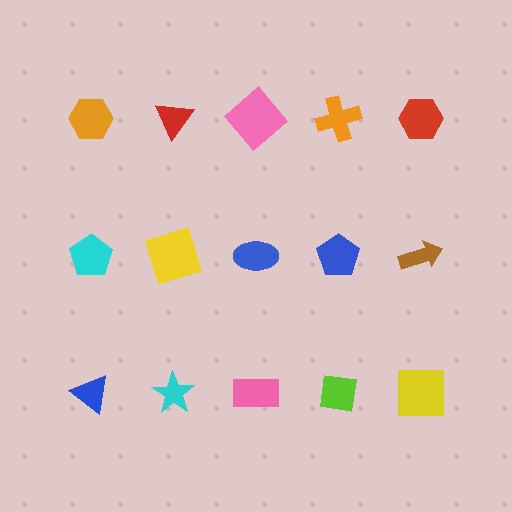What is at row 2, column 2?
A yellow square.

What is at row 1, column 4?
An orange cross.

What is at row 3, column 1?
A blue triangle.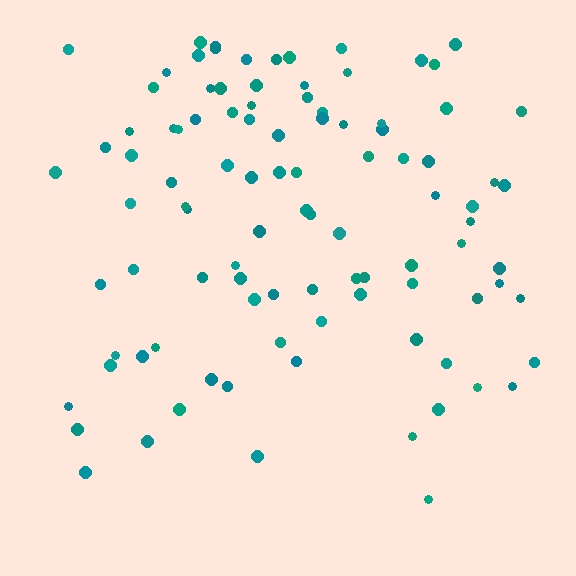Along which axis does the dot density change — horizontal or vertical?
Vertical.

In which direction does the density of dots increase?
From bottom to top, with the top side densest.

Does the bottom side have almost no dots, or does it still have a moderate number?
Still a moderate number, just noticeably fewer than the top.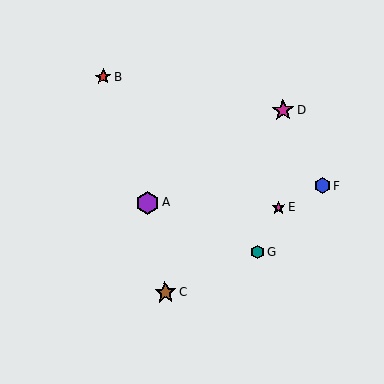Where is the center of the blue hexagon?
The center of the blue hexagon is at (322, 185).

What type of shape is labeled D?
Shape D is a magenta star.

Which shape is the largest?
The purple hexagon (labeled A) is the largest.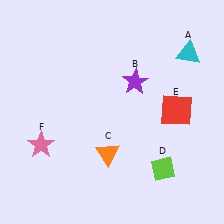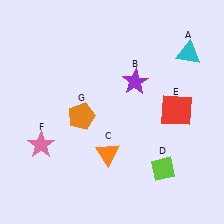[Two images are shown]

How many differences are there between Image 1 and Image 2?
There is 1 difference between the two images.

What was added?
An orange pentagon (G) was added in Image 2.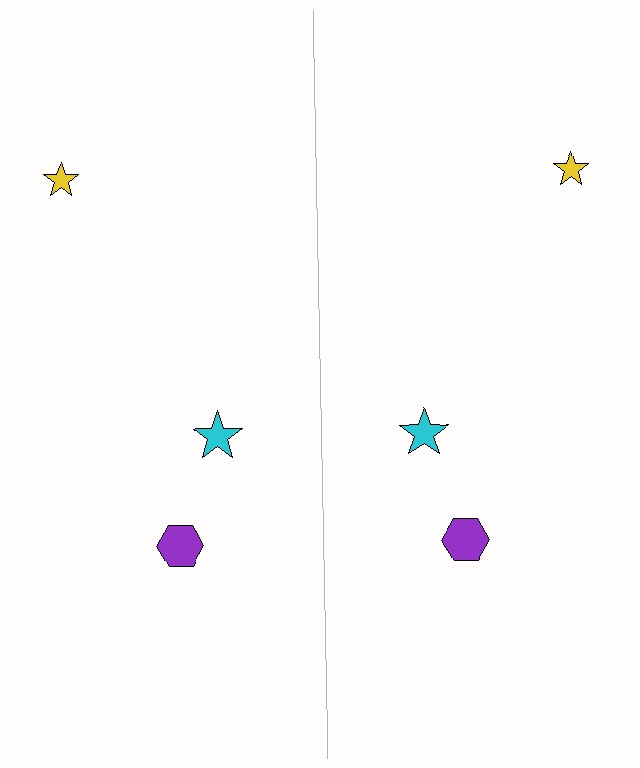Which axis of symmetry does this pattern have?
The pattern has a vertical axis of symmetry running through the center of the image.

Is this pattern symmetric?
Yes, this pattern has bilateral (reflection) symmetry.